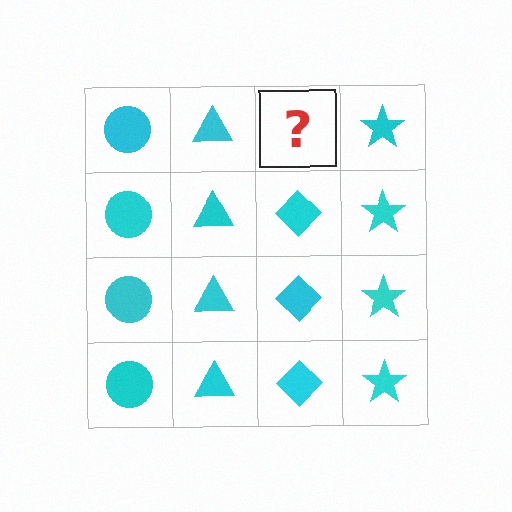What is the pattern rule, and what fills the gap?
The rule is that each column has a consistent shape. The gap should be filled with a cyan diamond.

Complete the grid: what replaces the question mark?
The question mark should be replaced with a cyan diamond.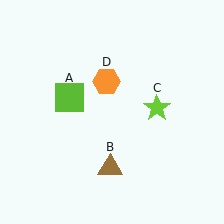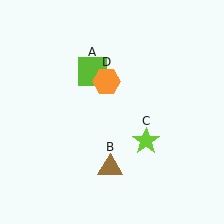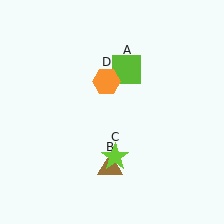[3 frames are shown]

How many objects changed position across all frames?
2 objects changed position: lime square (object A), lime star (object C).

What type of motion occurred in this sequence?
The lime square (object A), lime star (object C) rotated clockwise around the center of the scene.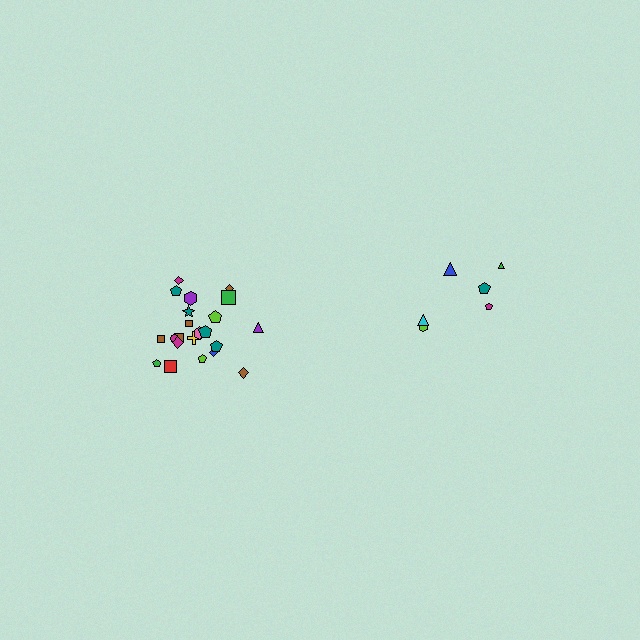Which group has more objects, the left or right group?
The left group.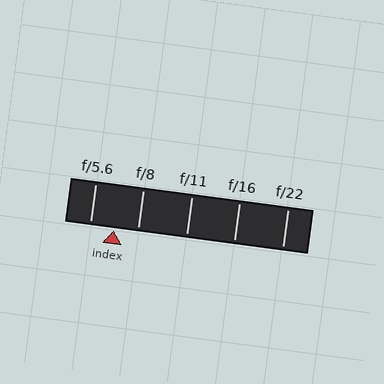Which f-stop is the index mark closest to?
The index mark is closest to f/8.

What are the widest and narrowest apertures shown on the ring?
The widest aperture shown is f/5.6 and the narrowest is f/22.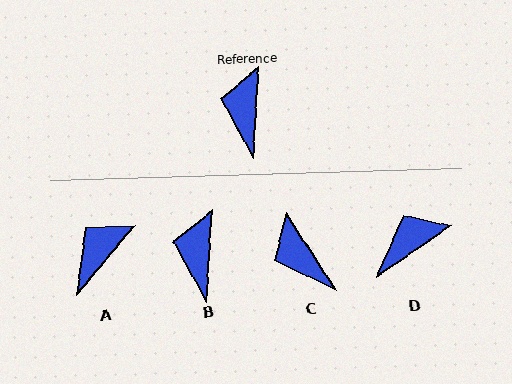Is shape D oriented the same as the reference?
No, it is off by about 52 degrees.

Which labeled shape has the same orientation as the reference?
B.